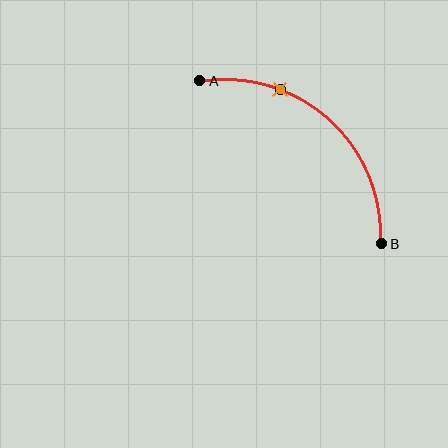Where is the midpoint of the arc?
The arc midpoint is the point on the curve farthest from the straight line joining A and B. It sits above and to the right of that line.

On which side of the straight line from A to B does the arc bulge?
The arc bulges above and to the right of the straight line connecting A and B.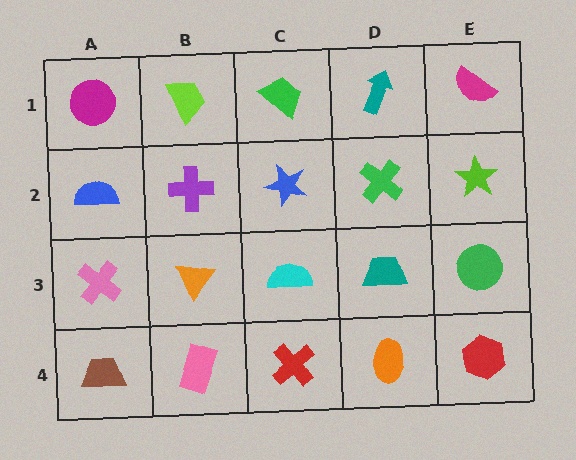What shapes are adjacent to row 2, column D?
A teal arrow (row 1, column D), a teal trapezoid (row 3, column D), a blue star (row 2, column C), a lime star (row 2, column E).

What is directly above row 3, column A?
A blue semicircle.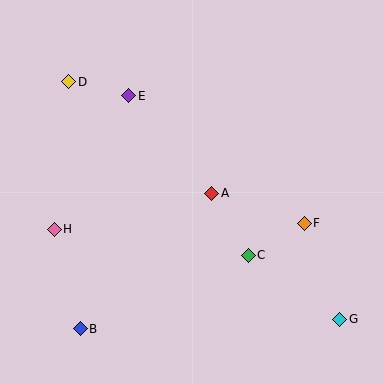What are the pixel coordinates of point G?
Point G is at (340, 319).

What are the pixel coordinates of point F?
Point F is at (304, 223).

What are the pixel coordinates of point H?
Point H is at (54, 229).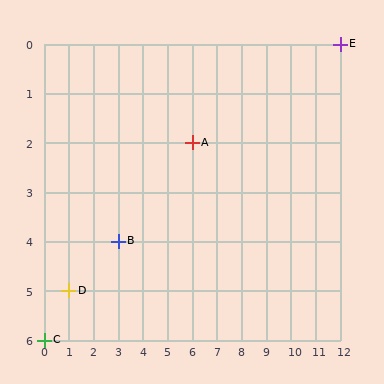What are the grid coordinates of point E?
Point E is at grid coordinates (12, 0).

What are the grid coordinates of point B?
Point B is at grid coordinates (3, 4).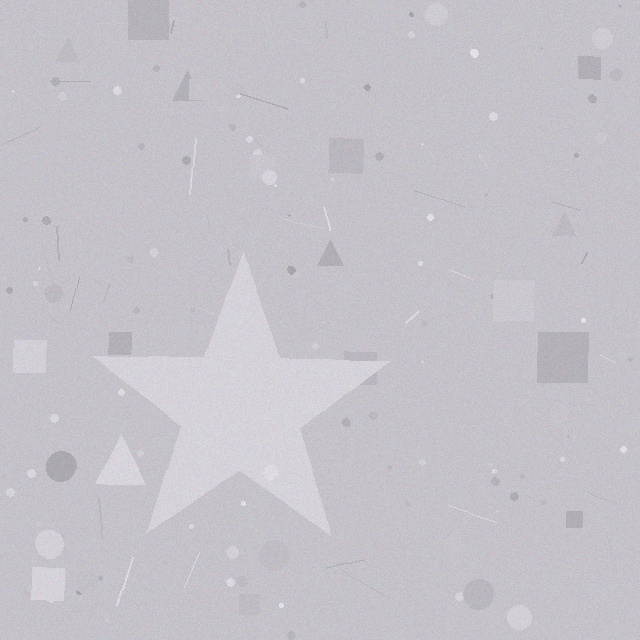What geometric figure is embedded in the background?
A star is embedded in the background.